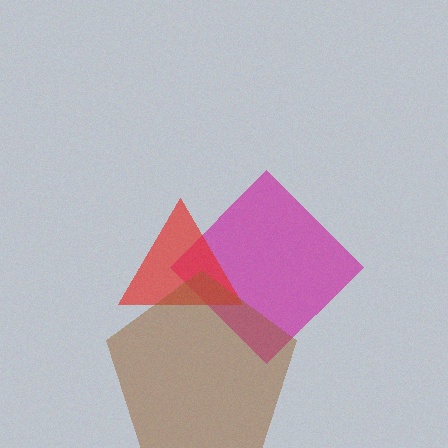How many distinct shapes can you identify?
There are 3 distinct shapes: a magenta diamond, a red triangle, a brown pentagon.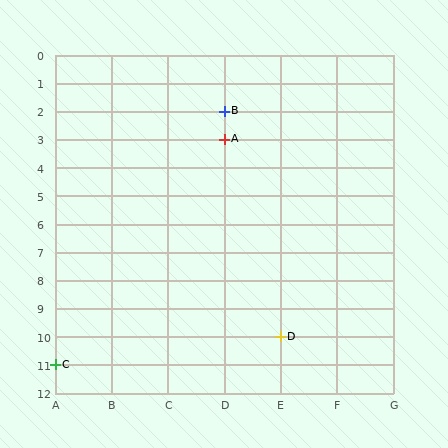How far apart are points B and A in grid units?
Points B and A are 1 row apart.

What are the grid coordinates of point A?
Point A is at grid coordinates (D, 3).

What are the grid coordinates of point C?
Point C is at grid coordinates (A, 11).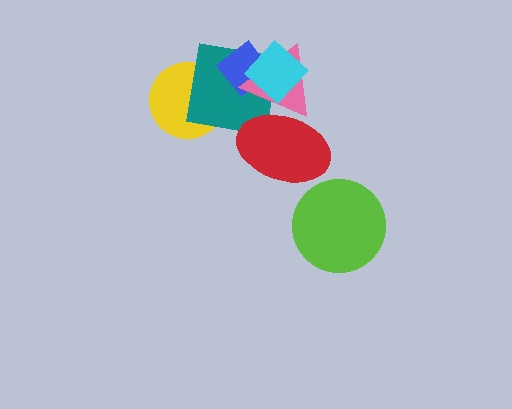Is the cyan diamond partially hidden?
No, no other shape covers it.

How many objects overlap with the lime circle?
0 objects overlap with the lime circle.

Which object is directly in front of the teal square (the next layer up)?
The blue diamond is directly in front of the teal square.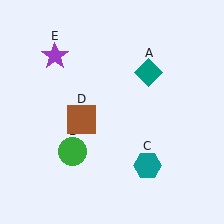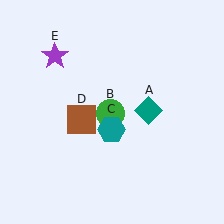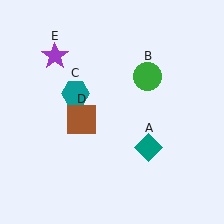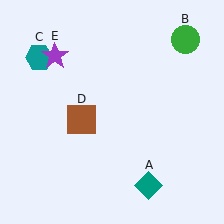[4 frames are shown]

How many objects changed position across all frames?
3 objects changed position: teal diamond (object A), green circle (object B), teal hexagon (object C).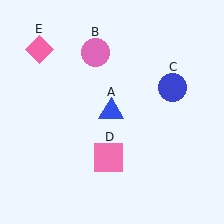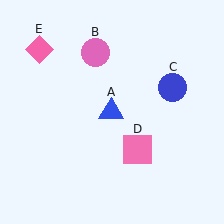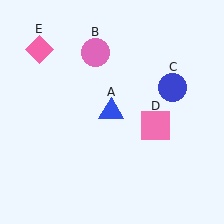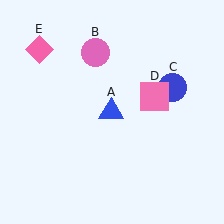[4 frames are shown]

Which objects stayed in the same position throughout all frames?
Blue triangle (object A) and pink circle (object B) and blue circle (object C) and pink diamond (object E) remained stationary.